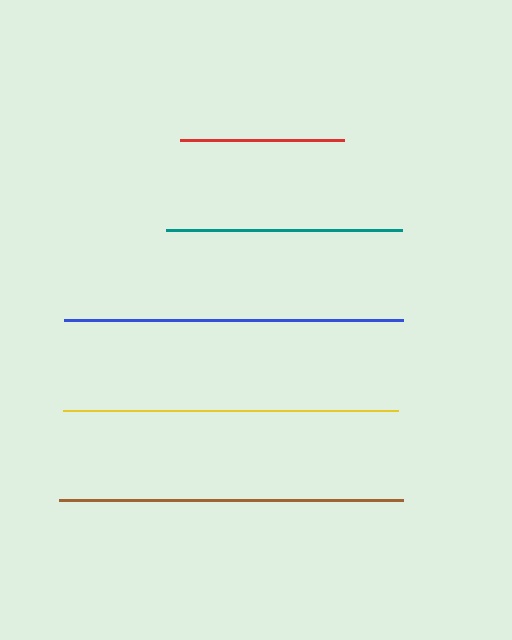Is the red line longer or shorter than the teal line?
The teal line is longer than the red line.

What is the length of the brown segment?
The brown segment is approximately 344 pixels long.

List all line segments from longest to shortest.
From longest to shortest: brown, blue, yellow, teal, red.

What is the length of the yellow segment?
The yellow segment is approximately 335 pixels long.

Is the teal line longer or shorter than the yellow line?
The yellow line is longer than the teal line.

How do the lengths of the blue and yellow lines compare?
The blue and yellow lines are approximately the same length.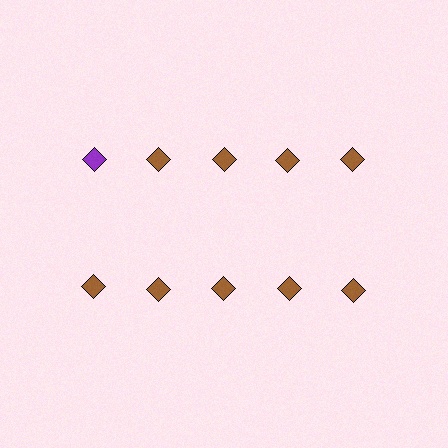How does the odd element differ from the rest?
It has a different color: purple instead of brown.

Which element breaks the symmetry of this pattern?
The purple diamond in the top row, leftmost column breaks the symmetry. All other shapes are brown diamonds.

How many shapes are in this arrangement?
There are 10 shapes arranged in a grid pattern.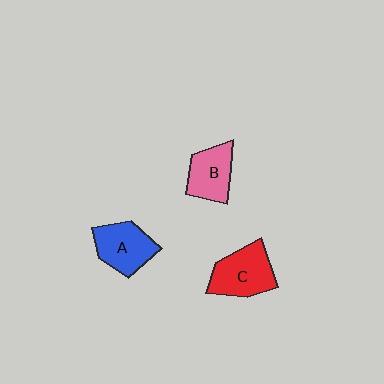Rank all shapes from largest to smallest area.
From largest to smallest: C (red), A (blue), B (pink).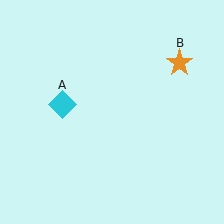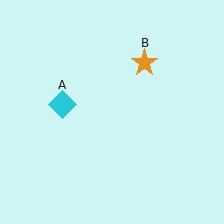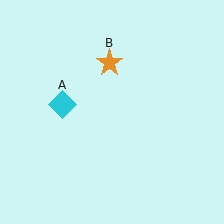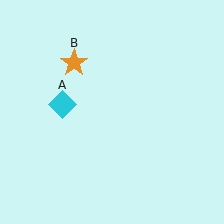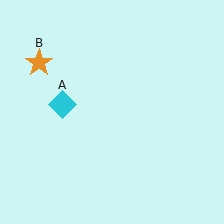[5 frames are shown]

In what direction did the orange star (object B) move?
The orange star (object B) moved left.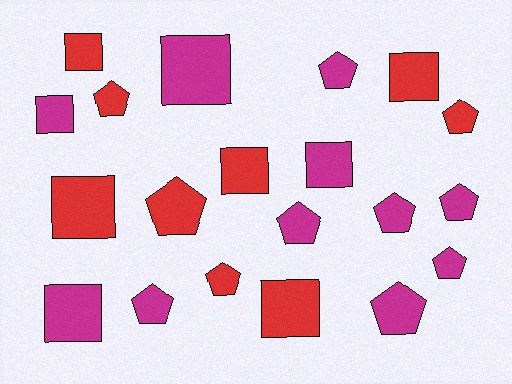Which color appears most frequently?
Magenta, with 11 objects.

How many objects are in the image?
There are 20 objects.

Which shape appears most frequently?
Pentagon, with 11 objects.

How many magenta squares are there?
There are 4 magenta squares.